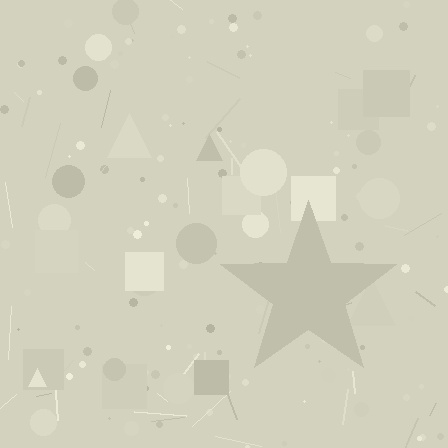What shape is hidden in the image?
A star is hidden in the image.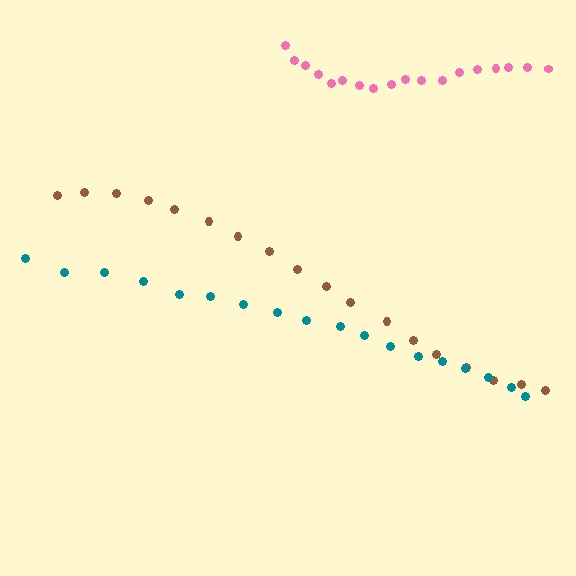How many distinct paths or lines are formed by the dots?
There are 3 distinct paths.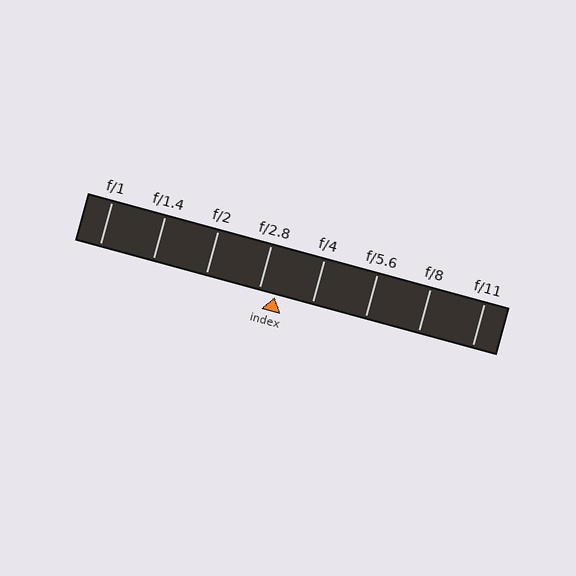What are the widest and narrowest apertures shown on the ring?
The widest aperture shown is f/1 and the narrowest is f/11.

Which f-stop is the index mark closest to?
The index mark is closest to f/2.8.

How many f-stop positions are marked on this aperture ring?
There are 8 f-stop positions marked.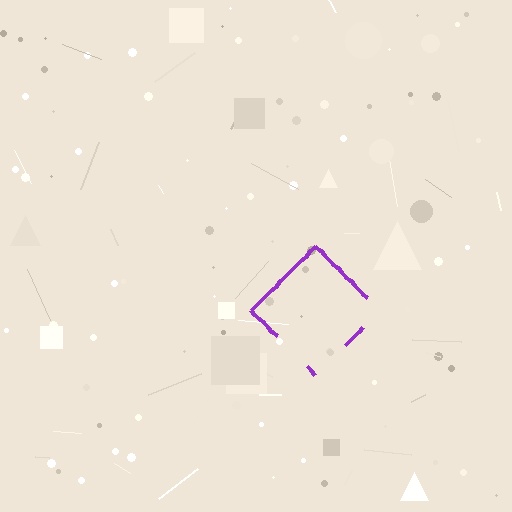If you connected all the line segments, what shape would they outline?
They would outline a diamond.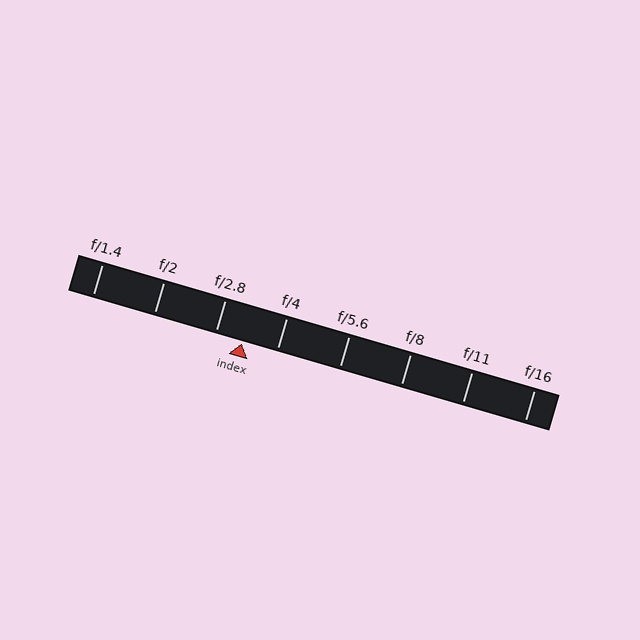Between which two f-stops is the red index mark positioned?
The index mark is between f/2.8 and f/4.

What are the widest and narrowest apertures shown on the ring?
The widest aperture shown is f/1.4 and the narrowest is f/16.